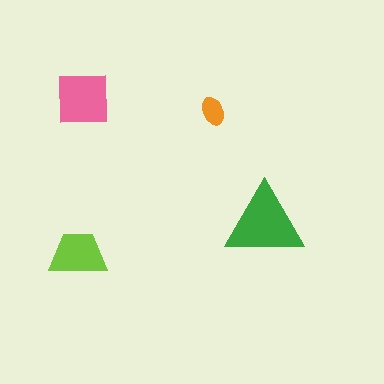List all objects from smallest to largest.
The orange ellipse, the lime trapezoid, the pink square, the green triangle.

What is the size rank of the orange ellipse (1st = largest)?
4th.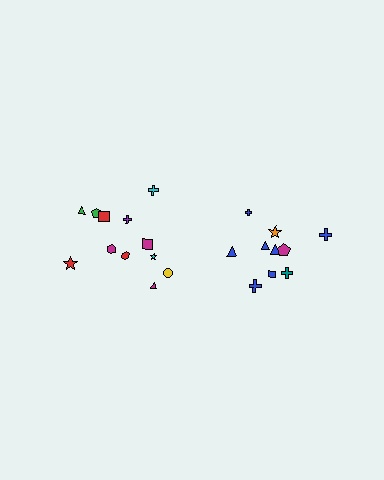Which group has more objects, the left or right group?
The left group.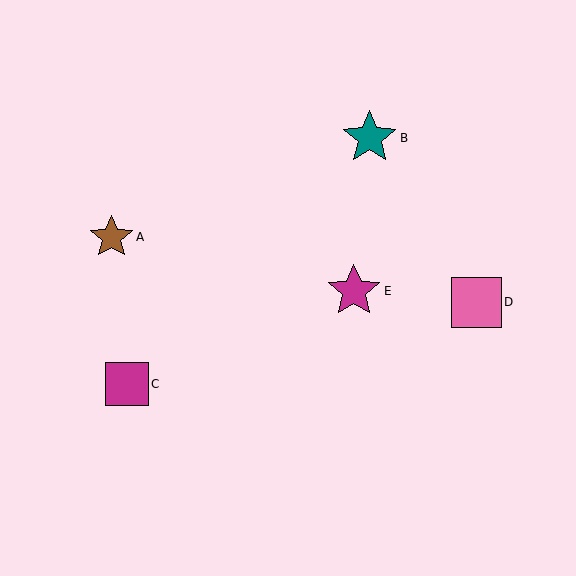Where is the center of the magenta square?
The center of the magenta square is at (127, 384).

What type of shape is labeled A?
Shape A is a brown star.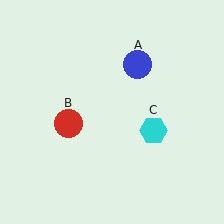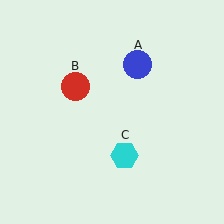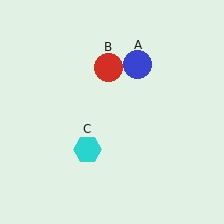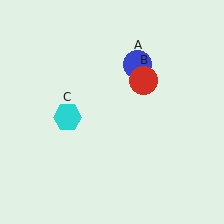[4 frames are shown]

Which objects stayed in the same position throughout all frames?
Blue circle (object A) remained stationary.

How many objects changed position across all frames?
2 objects changed position: red circle (object B), cyan hexagon (object C).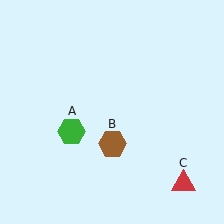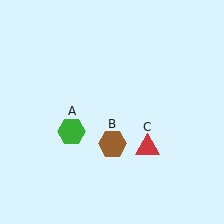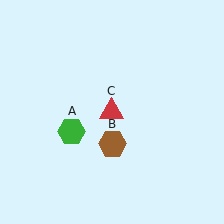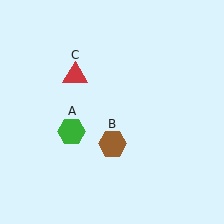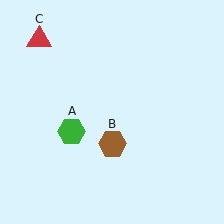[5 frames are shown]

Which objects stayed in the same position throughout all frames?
Green hexagon (object A) and brown hexagon (object B) remained stationary.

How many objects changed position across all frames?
1 object changed position: red triangle (object C).